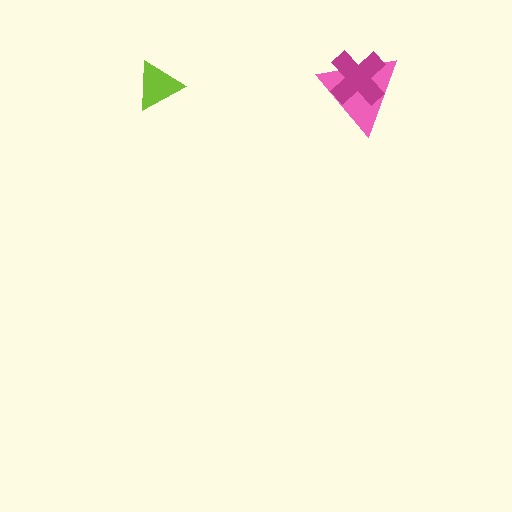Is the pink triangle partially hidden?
Yes, it is partially covered by another shape.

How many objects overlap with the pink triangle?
1 object overlaps with the pink triangle.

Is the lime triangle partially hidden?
No, no other shape covers it.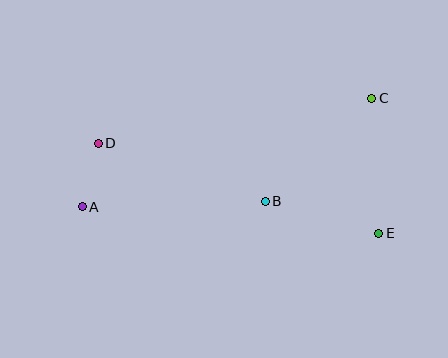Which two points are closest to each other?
Points A and D are closest to each other.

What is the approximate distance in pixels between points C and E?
The distance between C and E is approximately 135 pixels.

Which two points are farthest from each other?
Points A and C are farthest from each other.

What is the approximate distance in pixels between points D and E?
The distance between D and E is approximately 295 pixels.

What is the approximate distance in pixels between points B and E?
The distance between B and E is approximately 118 pixels.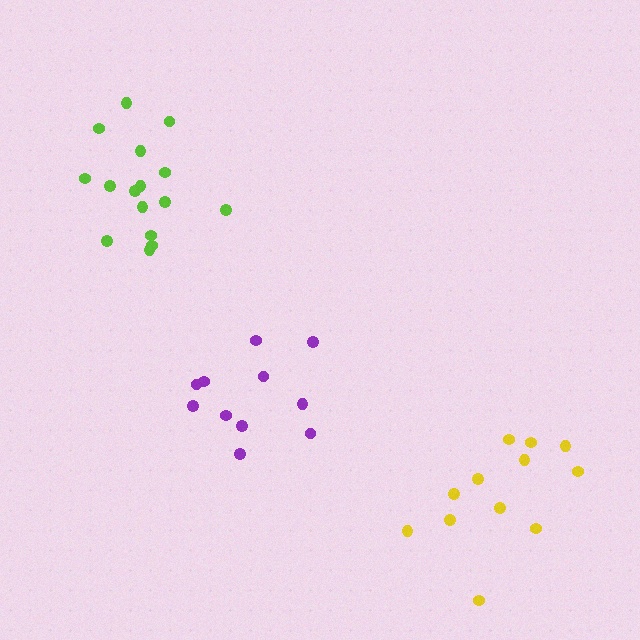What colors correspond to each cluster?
The clusters are colored: yellow, lime, purple.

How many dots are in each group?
Group 1: 12 dots, Group 2: 16 dots, Group 3: 11 dots (39 total).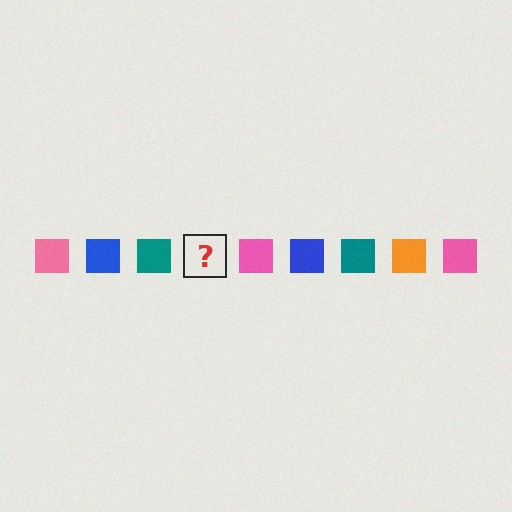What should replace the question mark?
The question mark should be replaced with an orange square.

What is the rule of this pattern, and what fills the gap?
The rule is that the pattern cycles through pink, blue, teal, orange squares. The gap should be filled with an orange square.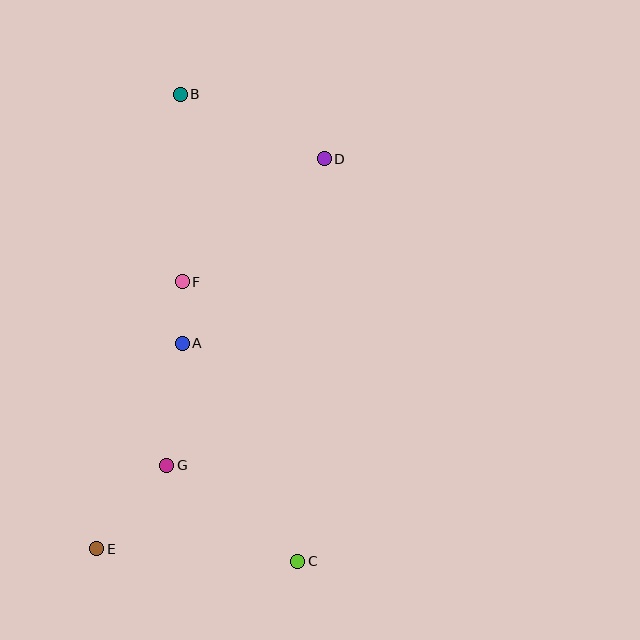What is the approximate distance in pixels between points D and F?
The distance between D and F is approximately 188 pixels.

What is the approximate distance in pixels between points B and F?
The distance between B and F is approximately 188 pixels.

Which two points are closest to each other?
Points A and F are closest to each other.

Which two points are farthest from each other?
Points B and C are farthest from each other.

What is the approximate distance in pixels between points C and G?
The distance between C and G is approximately 163 pixels.